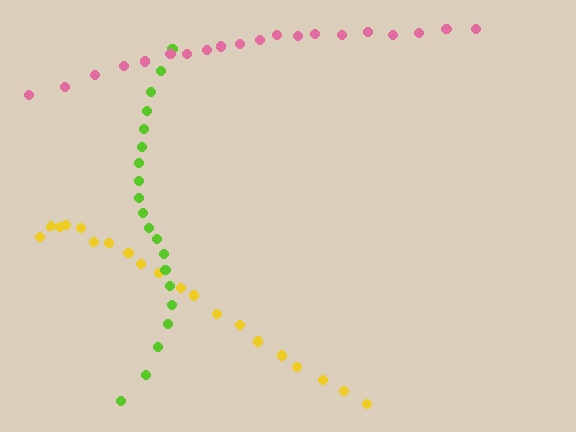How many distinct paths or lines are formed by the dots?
There are 3 distinct paths.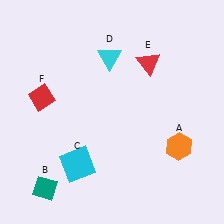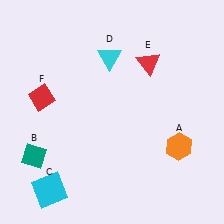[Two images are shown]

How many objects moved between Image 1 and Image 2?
2 objects moved between the two images.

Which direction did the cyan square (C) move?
The cyan square (C) moved left.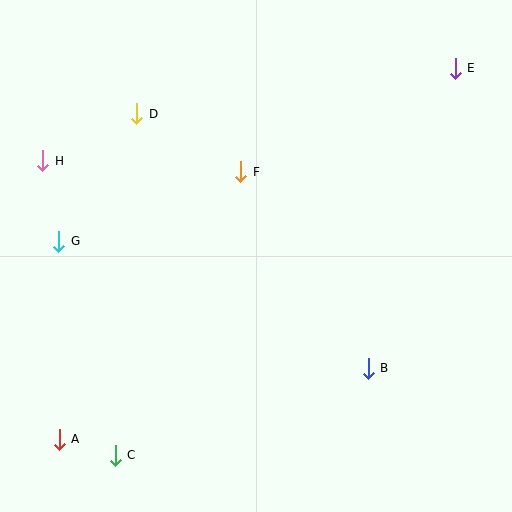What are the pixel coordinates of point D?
Point D is at (137, 114).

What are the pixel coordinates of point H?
Point H is at (43, 161).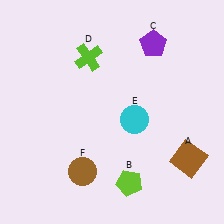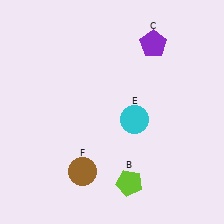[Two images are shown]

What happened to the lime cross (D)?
The lime cross (D) was removed in Image 2. It was in the top-left area of Image 1.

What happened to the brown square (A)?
The brown square (A) was removed in Image 2. It was in the bottom-right area of Image 1.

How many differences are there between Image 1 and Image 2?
There are 2 differences between the two images.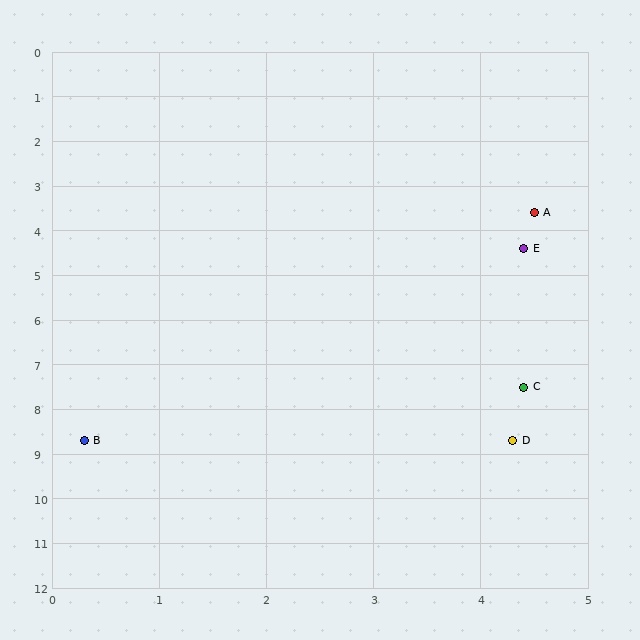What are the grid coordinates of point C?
Point C is at approximately (4.4, 7.5).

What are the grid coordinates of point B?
Point B is at approximately (0.3, 8.7).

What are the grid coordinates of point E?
Point E is at approximately (4.4, 4.4).